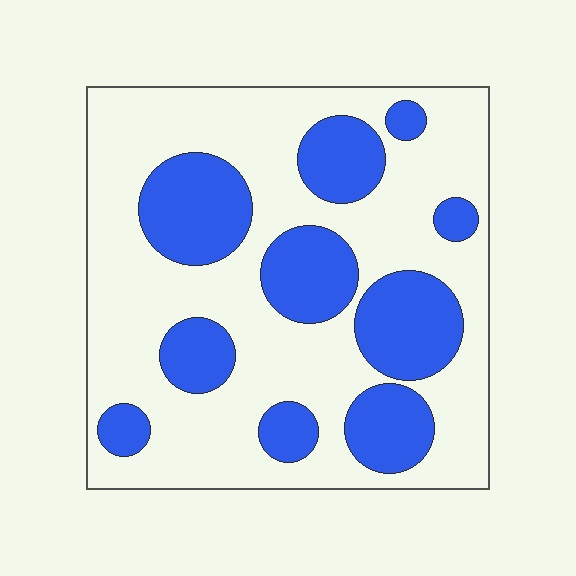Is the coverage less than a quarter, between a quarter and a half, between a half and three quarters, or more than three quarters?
Between a quarter and a half.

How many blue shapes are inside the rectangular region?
10.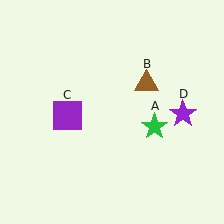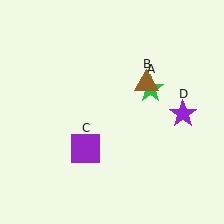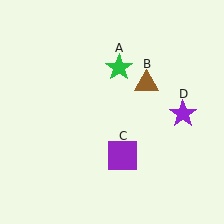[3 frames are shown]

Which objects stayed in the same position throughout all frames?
Brown triangle (object B) and purple star (object D) remained stationary.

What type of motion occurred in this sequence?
The green star (object A), purple square (object C) rotated counterclockwise around the center of the scene.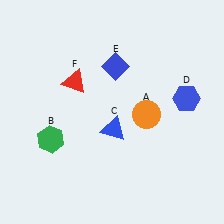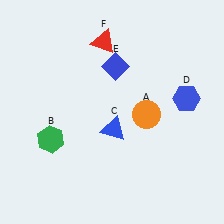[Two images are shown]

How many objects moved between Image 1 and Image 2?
1 object moved between the two images.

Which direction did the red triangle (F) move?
The red triangle (F) moved up.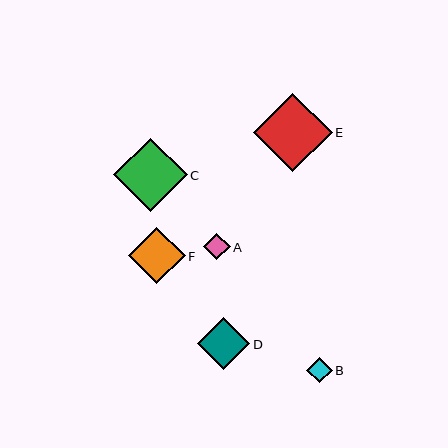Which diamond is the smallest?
Diamond B is the smallest with a size of approximately 25 pixels.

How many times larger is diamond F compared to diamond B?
Diamond F is approximately 2.2 times the size of diamond B.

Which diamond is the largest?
Diamond E is the largest with a size of approximately 78 pixels.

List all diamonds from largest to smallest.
From largest to smallest: E, C, F, D, A, B.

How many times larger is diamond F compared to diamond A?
Diamond F is approximately 2.2 times the size of diamond A.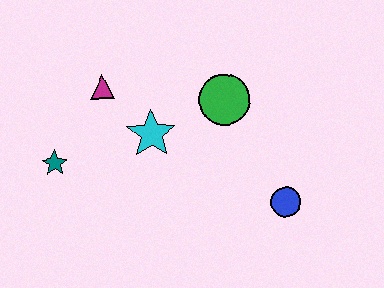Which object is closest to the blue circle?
The green circle is closest to the blue circle.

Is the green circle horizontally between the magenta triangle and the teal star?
No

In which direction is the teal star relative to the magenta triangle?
The teal star is below the magenta triangle.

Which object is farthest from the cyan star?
The blue circle is farthest from the cyan star.